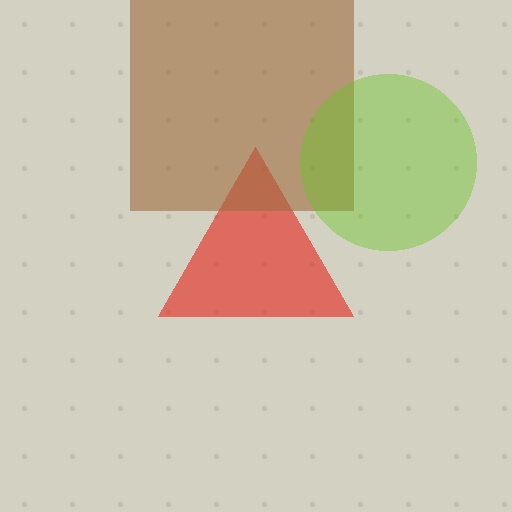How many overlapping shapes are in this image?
There are 3 overlapping shapes in the image.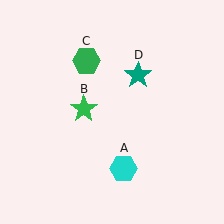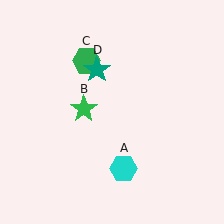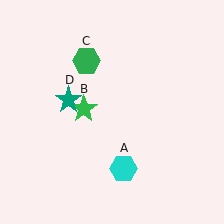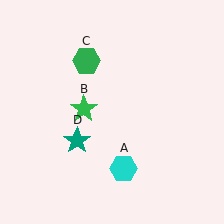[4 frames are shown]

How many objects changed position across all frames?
1 object changed position: teal star (object D).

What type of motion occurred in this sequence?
The teal star (object D) rotated counterclockwise around the center of the scene.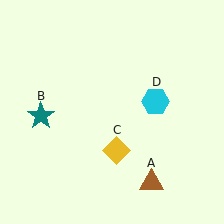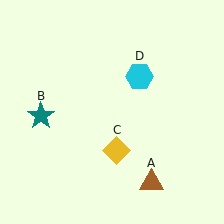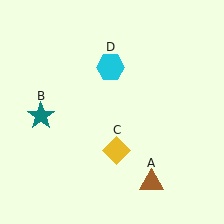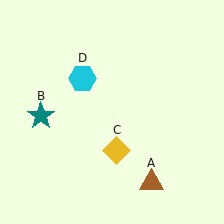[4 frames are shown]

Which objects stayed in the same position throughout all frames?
Brown triangle (object A) and teal star (object B) and yellow diamond (object C) remained stationary.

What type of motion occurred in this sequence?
The cyan hexagon (object D) rotated counterclockwise around the center of the scene.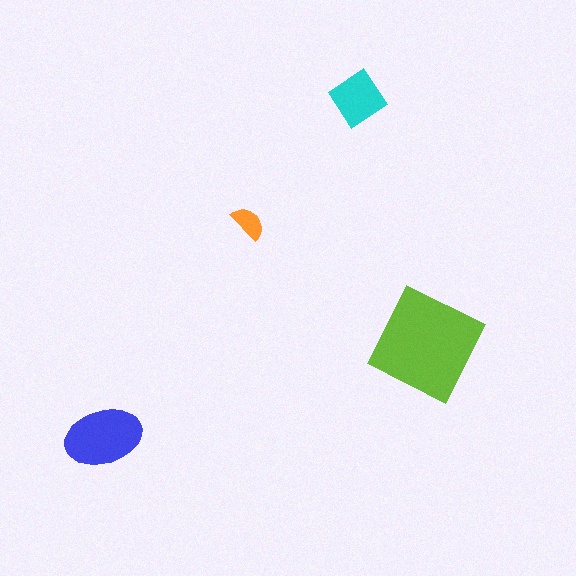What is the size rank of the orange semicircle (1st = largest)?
4th.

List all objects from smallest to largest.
The orange semicircle, the cyan diamond, the blue ellipse, the lime diamond.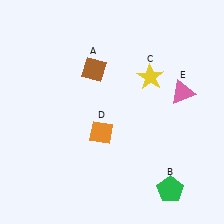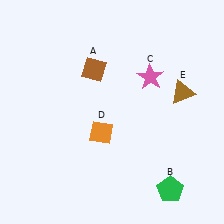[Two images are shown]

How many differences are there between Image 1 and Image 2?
There are 2 differences between the two images.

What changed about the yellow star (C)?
In Image 1, C is yellow. In Image 2, it changed to pink.